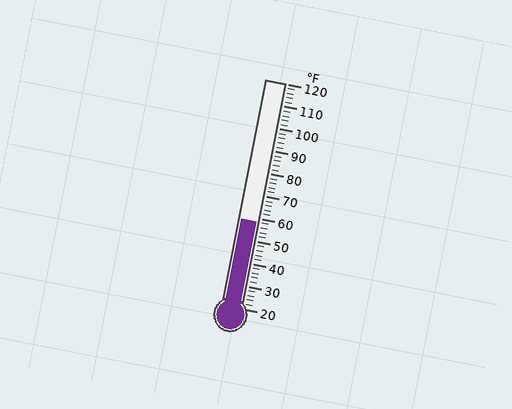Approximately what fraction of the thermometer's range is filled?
The thermometer is filled to approximately 40% of its range.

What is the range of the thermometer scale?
The thermometer scale ranges from 20°F to 120°F.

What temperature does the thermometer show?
The thermometer shows approximately 58°F.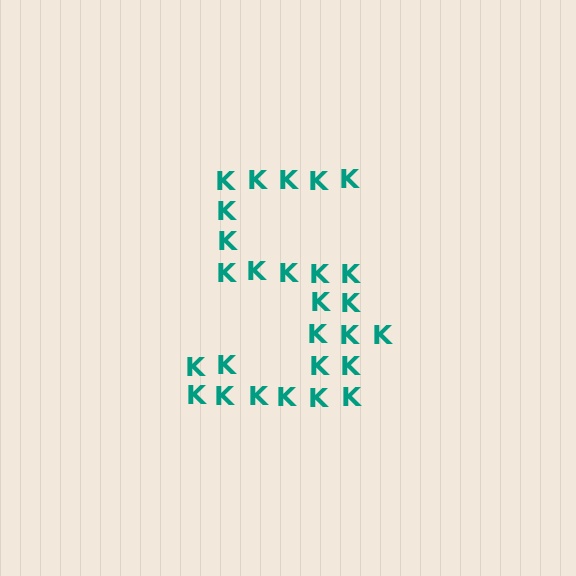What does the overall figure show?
The overall figure shows the digit 5.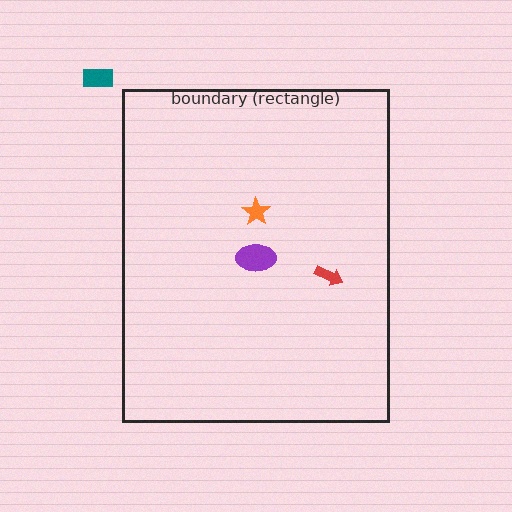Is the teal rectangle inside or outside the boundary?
Outside.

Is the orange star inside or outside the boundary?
Inside.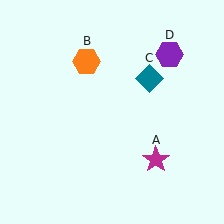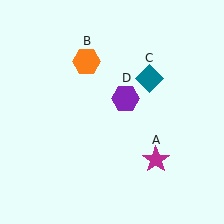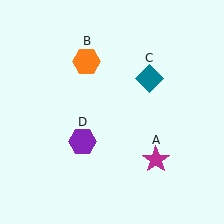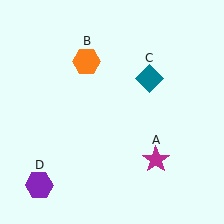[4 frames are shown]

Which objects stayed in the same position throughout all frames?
Magenta star (object A) and orange hexagon (object B) and teal diamond (object C) remained stationary.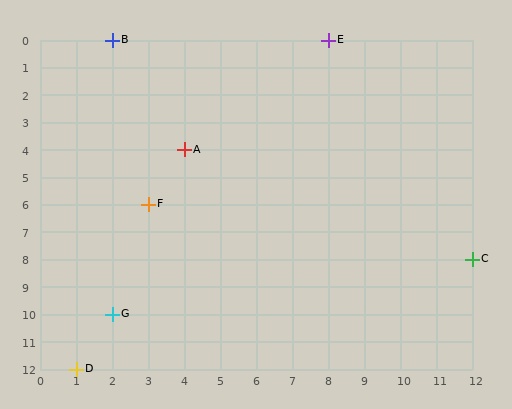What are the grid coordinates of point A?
Point A is at grid coordinates (4, 4).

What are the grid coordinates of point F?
Point F is at grid coordinates (3, 6).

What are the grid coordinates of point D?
Point D is at grid coordinates (1, 12).